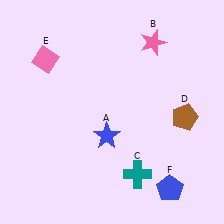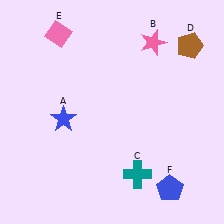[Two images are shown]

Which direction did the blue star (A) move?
The blue star (A) moved left.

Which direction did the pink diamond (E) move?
The pink diamond (E) moved up.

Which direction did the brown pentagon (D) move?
The brown pentagon (D) moved up.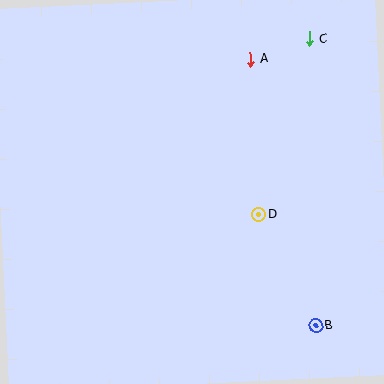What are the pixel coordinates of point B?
Point B is at (316, 326).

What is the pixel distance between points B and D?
The distance between B and D is 125 pixels.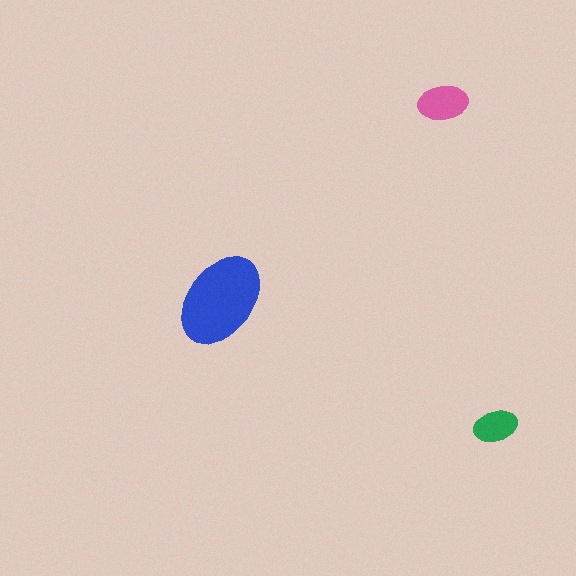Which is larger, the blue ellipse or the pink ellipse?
The blue one.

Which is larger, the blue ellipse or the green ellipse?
The blue one.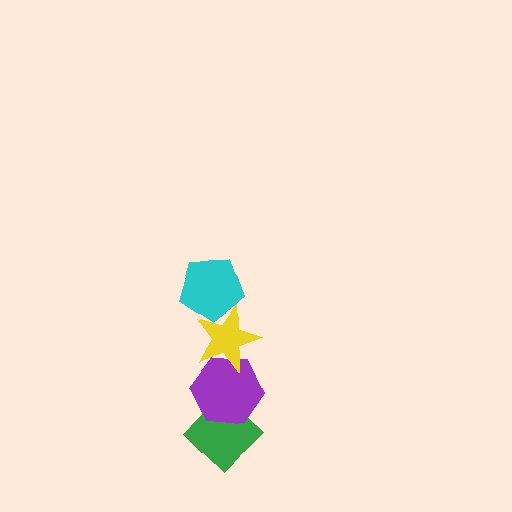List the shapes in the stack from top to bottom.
From top to bottom: the cyan pentagon, the yellow star, the purple hexagon, the green diamond.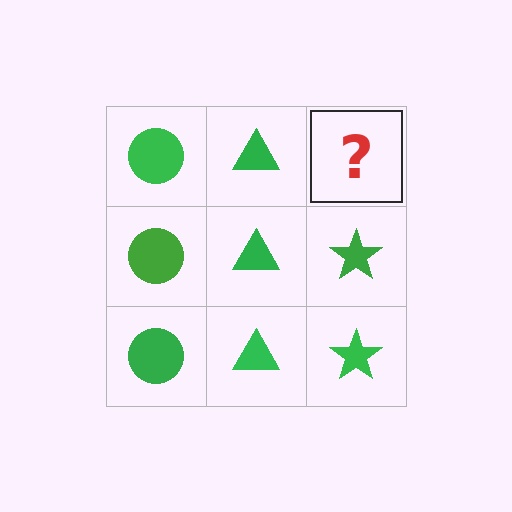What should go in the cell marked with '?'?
The missing cell should contain a green star.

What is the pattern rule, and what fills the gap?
The rule is that each column has a consistent shape. The gap should be filled with a green star.